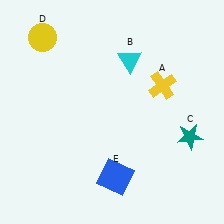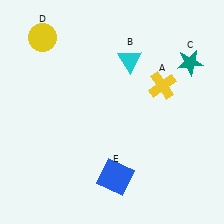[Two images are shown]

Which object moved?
The teal star (C) moved up.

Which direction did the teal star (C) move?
The teal star (C) moved up.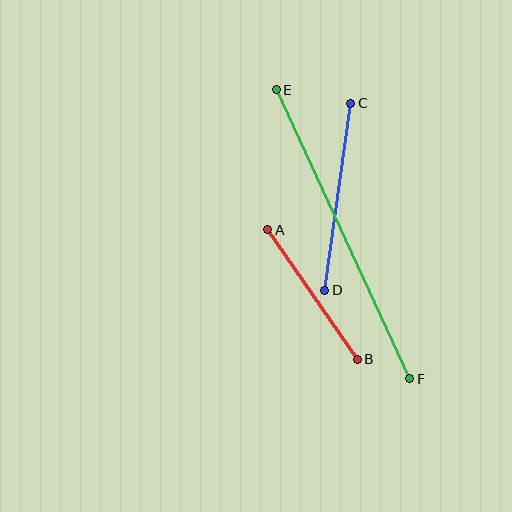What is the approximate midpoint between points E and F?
The midpoint is at approximately (343, 234) pixels.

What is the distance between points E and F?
The distance is approximately 318 pixels.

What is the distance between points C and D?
The distance is approximately 189 pixels.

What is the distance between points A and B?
The distance is approximately 157 pixels.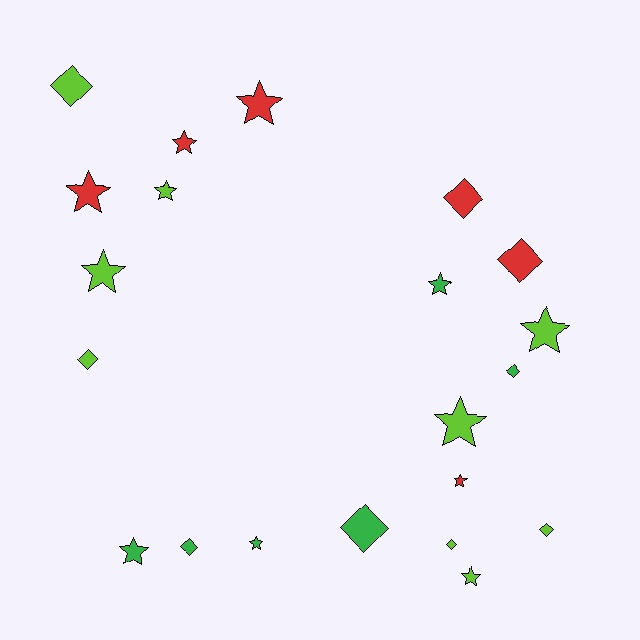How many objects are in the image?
There are 21 objects.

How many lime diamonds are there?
There are 4 lime diamonds.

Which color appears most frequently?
Lime, with 9 objects.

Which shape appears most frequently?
Star, with 12 objects.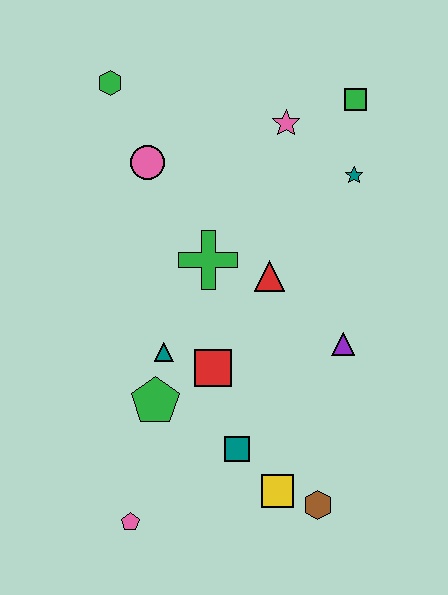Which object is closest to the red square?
The teal triangle is closest to the red square.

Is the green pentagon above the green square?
No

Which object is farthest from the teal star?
The pink pentagon is farthest from the teal star.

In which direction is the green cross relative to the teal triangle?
The green cross is above the teal triangle.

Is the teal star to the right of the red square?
Yes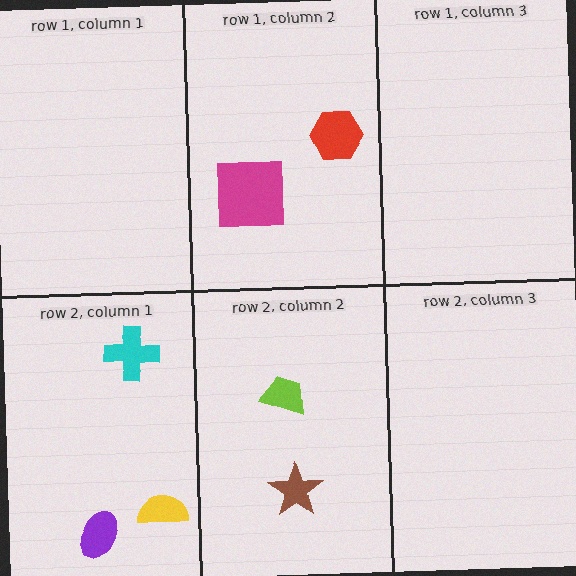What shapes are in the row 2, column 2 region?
The lime trapezoid, the brown star.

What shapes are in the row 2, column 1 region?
The cyan cross, the yellow semicircle, the purple ellipse.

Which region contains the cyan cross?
The row 2, column 1 region.